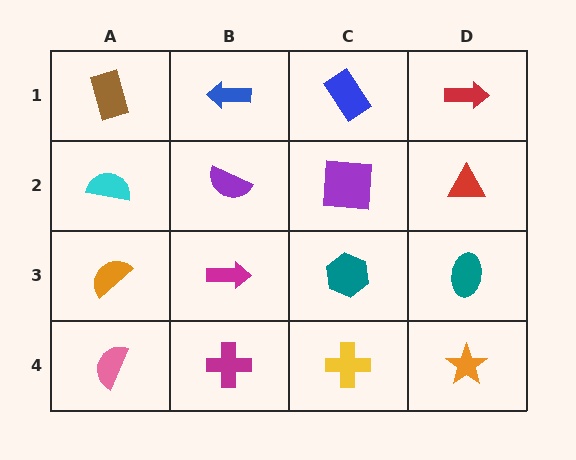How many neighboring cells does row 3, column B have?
4.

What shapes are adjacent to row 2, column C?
A blue rectangle (row 1, column C), a teal hexagon (row 3, column C), a purple semicircle (row 2, column B), a red triangle (row 2, column D).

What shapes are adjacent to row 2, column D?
A red arrow (row 1, column D), a teal ellipse (row 3, column D), a purple square (row 2, column C).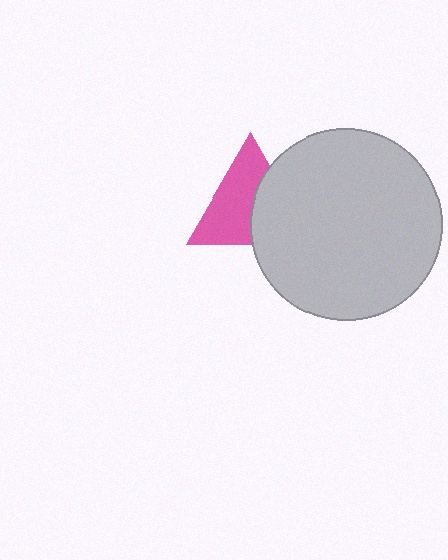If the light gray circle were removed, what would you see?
You would see the complete pink triangle.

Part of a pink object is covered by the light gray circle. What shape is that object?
It is a triangle.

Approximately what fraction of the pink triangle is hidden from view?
Roughly 41% of the pink triangle is hidden behind the light gray circle.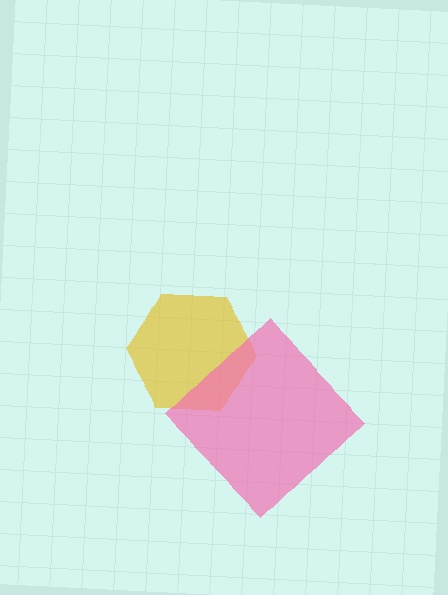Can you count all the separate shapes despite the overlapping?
Yes, there are 2 separate shapes.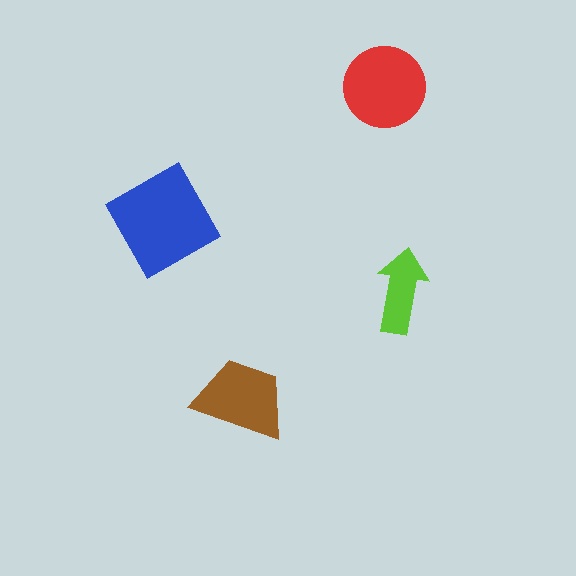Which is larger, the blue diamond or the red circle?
The blue diamond.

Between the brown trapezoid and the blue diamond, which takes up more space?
The blue diamond.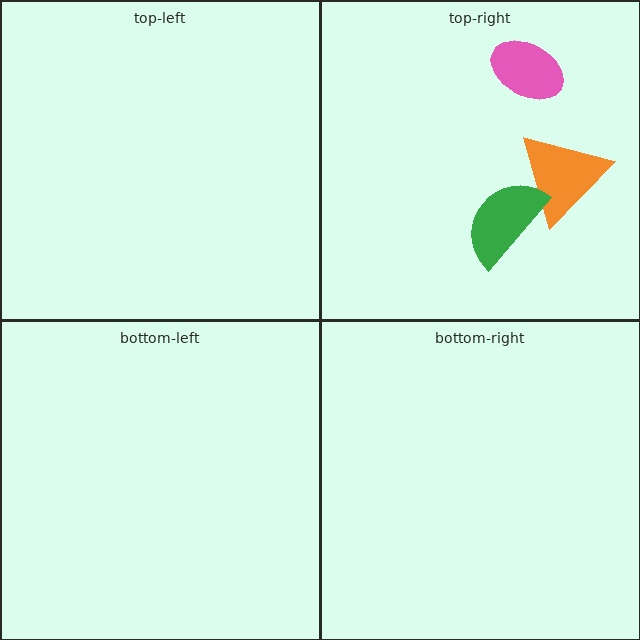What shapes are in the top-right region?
The pink ellipse, the orange triangle, the green semicircle.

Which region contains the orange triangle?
The top-right region.